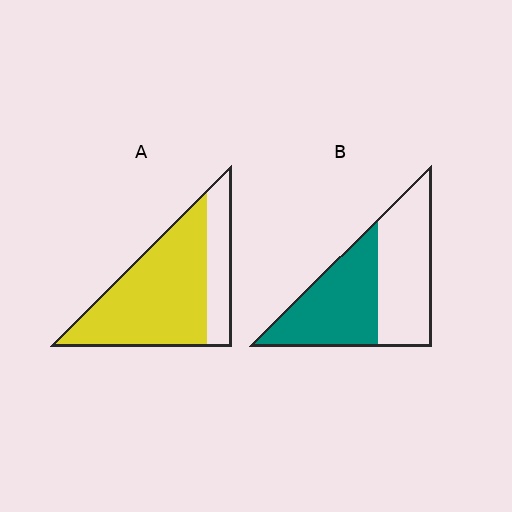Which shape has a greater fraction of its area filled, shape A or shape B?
Shape A.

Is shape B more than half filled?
Roughly half.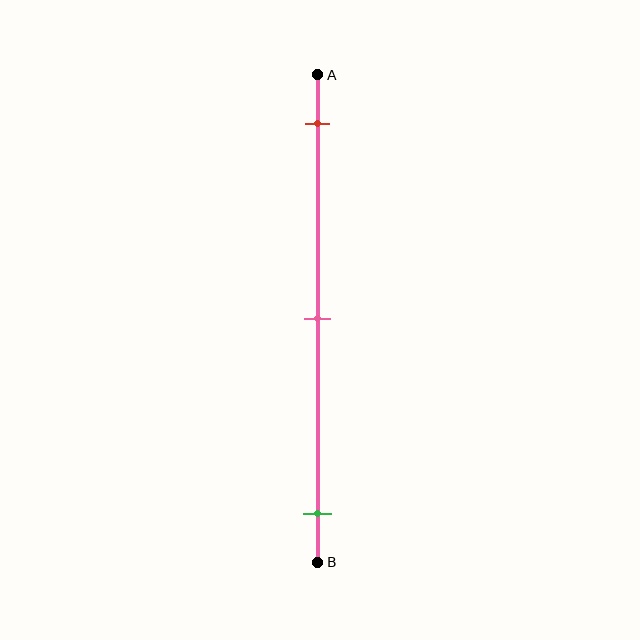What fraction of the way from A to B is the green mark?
The green mark is approximately 90% (0.9) of the way from A to B.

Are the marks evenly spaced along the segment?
Yes, the marks are approximately evenly spaced.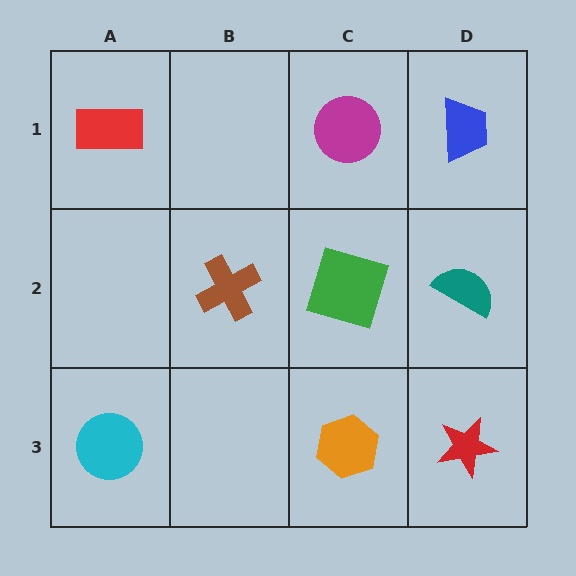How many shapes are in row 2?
3 shapes.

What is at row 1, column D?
A blue trapezoid.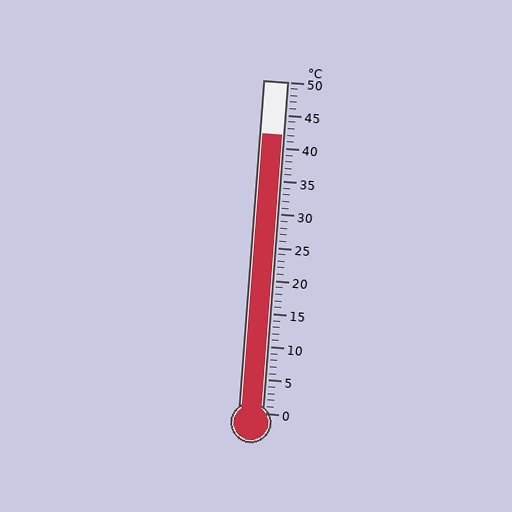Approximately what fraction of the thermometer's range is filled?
The thermometer is filled to approximately 85% of its range.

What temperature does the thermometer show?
The thermometer shows approximately 42°C.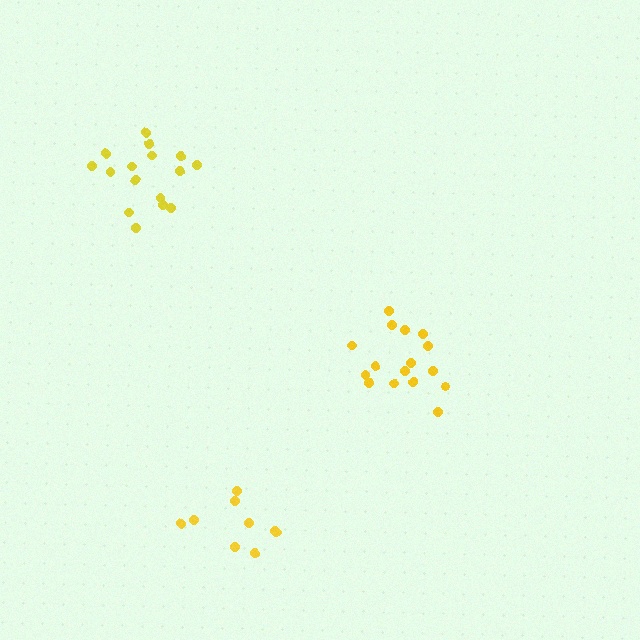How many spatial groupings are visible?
There are 3 spatial groupings.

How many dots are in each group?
Group 1: 16 dots, Group 2: 10 dots, Group 3: 16 dots (42 total).